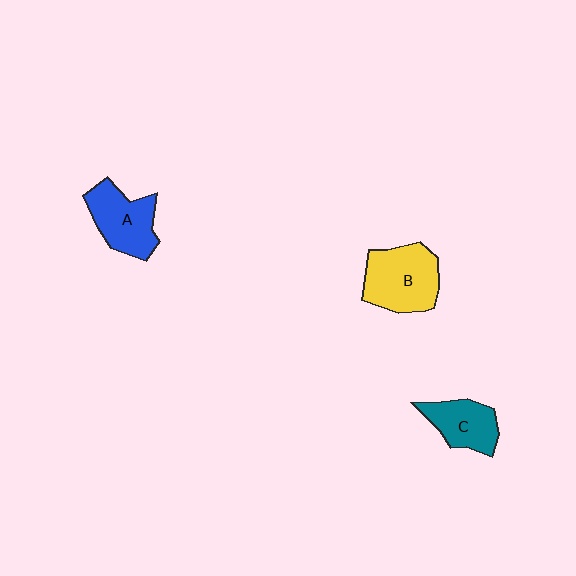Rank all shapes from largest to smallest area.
From largest to smallest: B (yellow), A (blue), C (teal).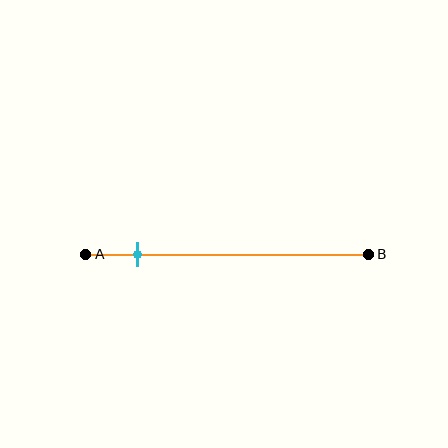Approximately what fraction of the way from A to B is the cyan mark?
The cyan mark is approximately 20% of the way from A to B.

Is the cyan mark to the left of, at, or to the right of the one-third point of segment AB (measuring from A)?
The cyan mark is to the left of the one-third point of segment AB.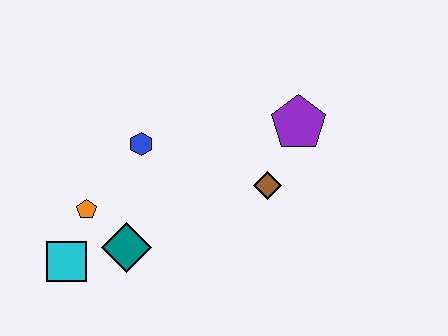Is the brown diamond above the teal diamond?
Yes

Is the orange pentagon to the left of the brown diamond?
Yes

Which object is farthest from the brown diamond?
The cyan square is farthest from the brown diamond.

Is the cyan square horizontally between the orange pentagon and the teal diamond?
No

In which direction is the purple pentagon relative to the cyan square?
The purple pentagon is to the right of the cyan square.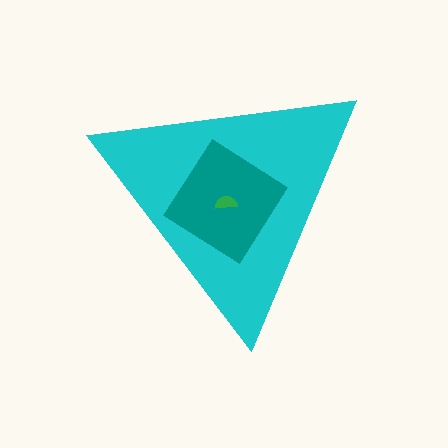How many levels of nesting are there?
3.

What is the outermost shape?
The cyan triangle.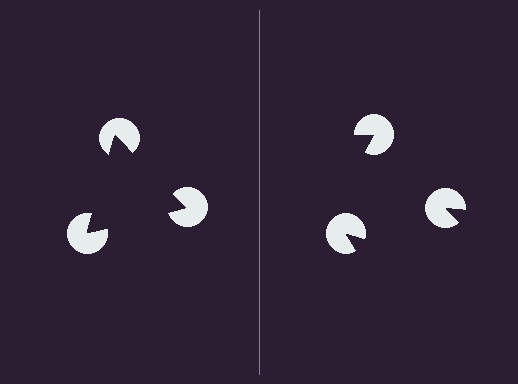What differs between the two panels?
The pac-man discs are positioned identically on both sides; only the wedge orientations differ. On the left they align to a triangle; on the right they are misaligned.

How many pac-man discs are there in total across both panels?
6 — 3 on each side.